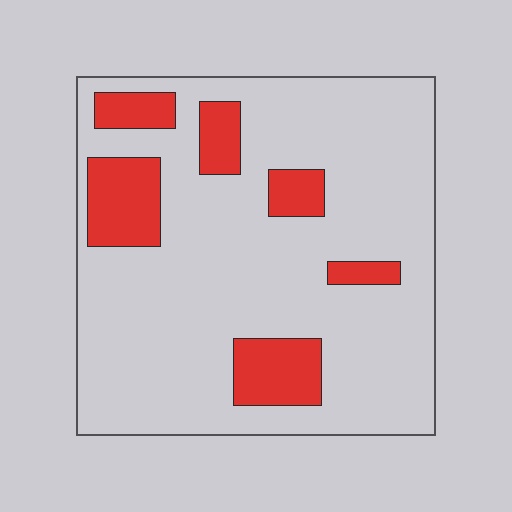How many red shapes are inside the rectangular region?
6.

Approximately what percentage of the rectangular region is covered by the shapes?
Approximately 20%.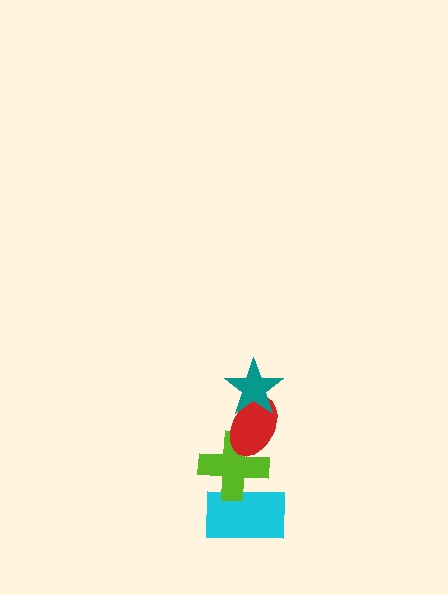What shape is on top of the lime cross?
The red ellipse is on top of the lime cross.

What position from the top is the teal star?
The teal star is 1st from the top.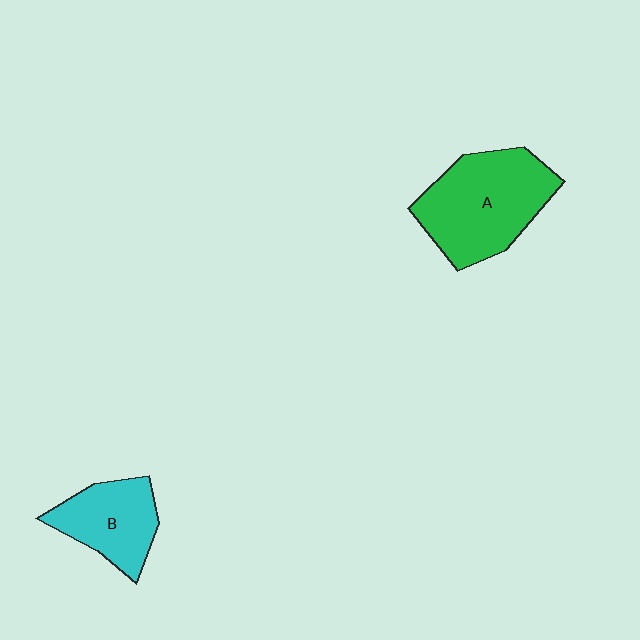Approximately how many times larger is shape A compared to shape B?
Approximately 1.6 times.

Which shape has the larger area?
Shape A (green).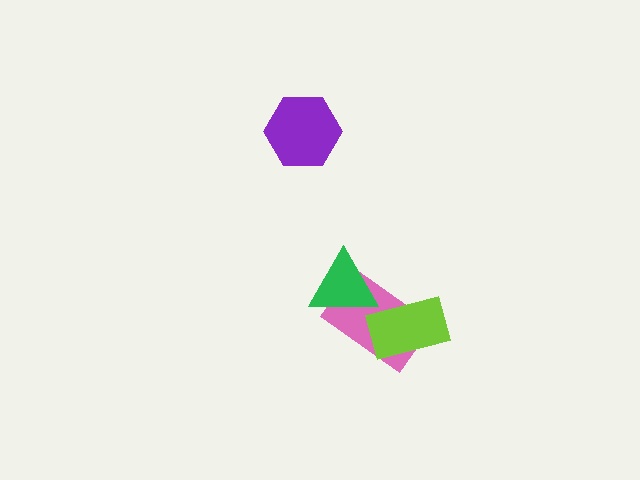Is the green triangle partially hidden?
No, no other shape covers it.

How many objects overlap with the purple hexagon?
0 objects overlap with the purple hexagon.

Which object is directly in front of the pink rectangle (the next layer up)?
The green triangle is directly in front of the pink rectangle.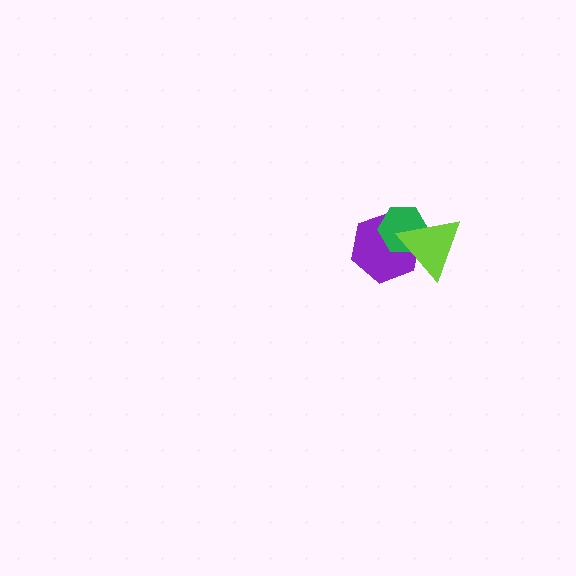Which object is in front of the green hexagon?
The lime triangle is in front of the green hexagon.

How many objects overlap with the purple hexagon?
2 objects overlap with the purple hexagon.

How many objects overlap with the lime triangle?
2 objects overlap with the lime triangle.